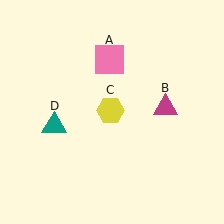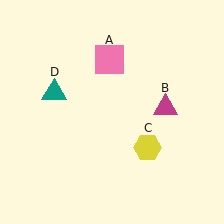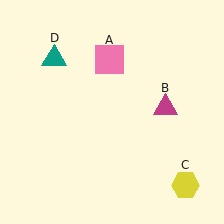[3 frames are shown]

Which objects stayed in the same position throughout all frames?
Pink square (object A) and magenta triangle (object B) remained stationary.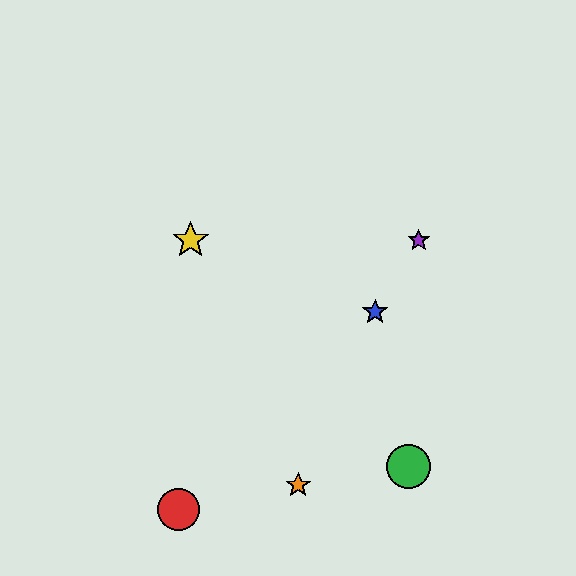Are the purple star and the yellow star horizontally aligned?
Yes, both are at y≈240.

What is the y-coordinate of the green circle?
The green circle is at y≈467.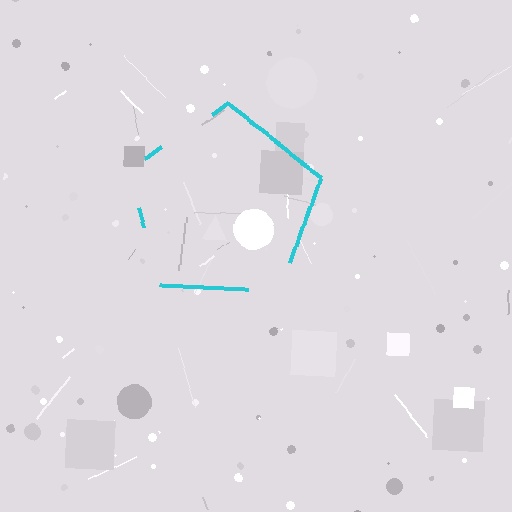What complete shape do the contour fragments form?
The contour fragments form a pentagon.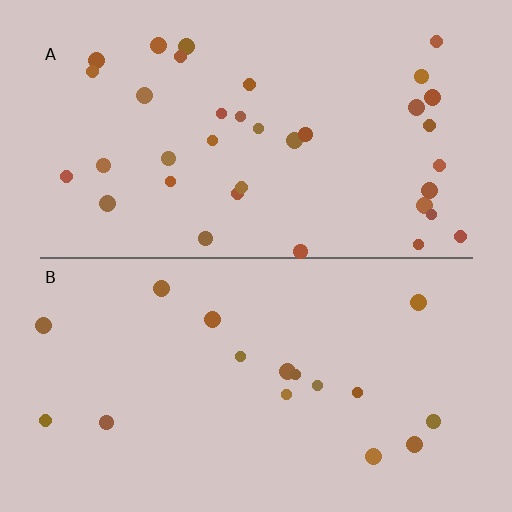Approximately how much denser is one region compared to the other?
Approximately 2.2× — region A over region B.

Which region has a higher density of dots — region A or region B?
A (the top).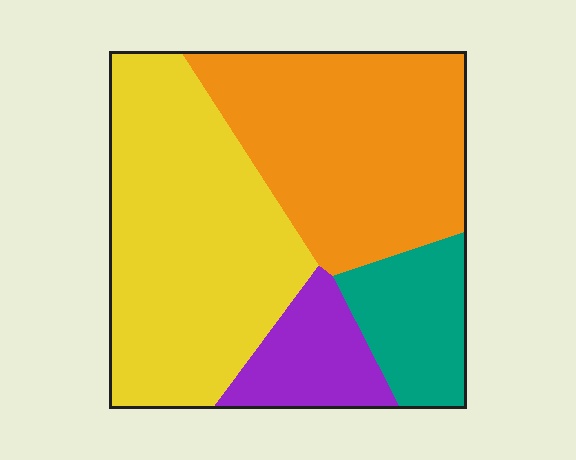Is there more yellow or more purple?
Yellow.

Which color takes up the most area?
Yellow, at roughly 40%.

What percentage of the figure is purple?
Purple covers about 10% of the figure.